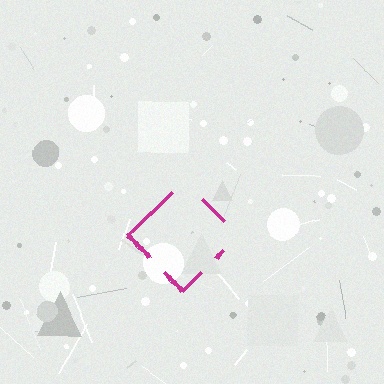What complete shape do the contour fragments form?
The contour fragments form a diamond.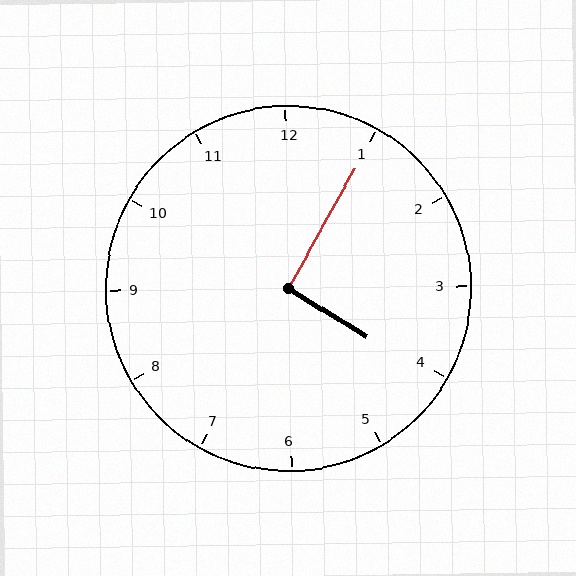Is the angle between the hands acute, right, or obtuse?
It is right.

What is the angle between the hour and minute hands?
Approximately 92 degrees.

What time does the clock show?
4:05.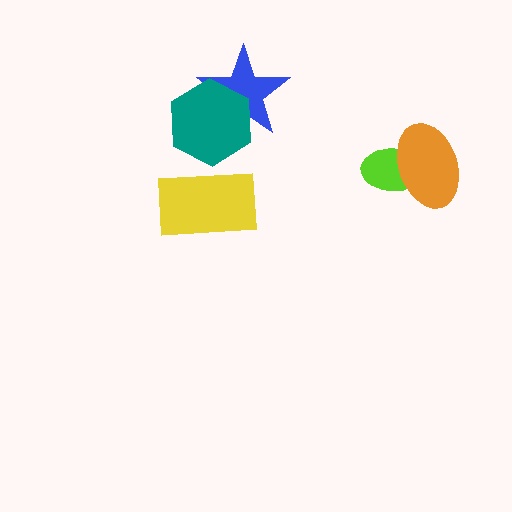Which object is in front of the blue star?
The teal hexagon is in front of the blue star.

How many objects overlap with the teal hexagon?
2 objects overlap with the teal hexagon.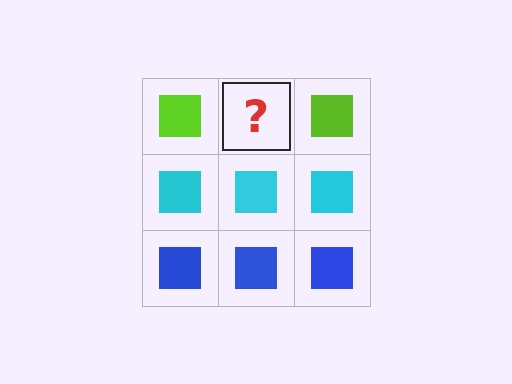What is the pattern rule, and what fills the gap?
The rule is that each row has a consistent color. The gap should be filled with a lime square.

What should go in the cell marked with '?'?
The missing cell should contain a lime square.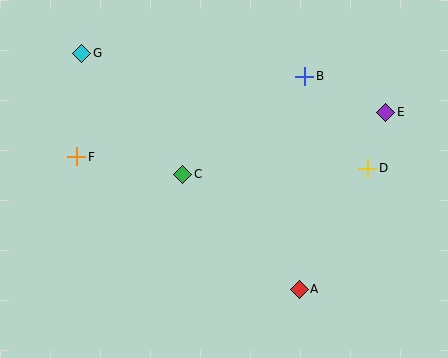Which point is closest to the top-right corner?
Point E is closest to the top-right corner.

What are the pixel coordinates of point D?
Point D is at (368, 168).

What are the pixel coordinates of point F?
Point F is at (77, 157).